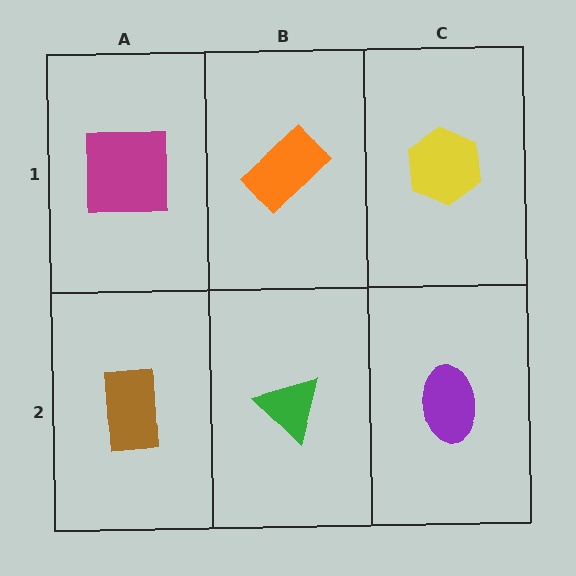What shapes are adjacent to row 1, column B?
A green triangle (row 2, column B), a magenta square (row 1, column A), a yellow hexagon (row 1, column C).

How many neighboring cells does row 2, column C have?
2.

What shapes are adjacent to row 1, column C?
A purple ellipse (row 2, column C), an orange rectangle (row 1, column B).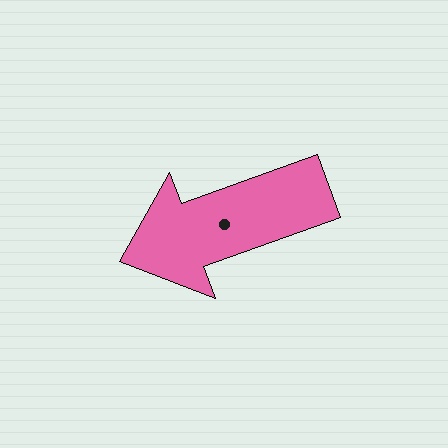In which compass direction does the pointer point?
West.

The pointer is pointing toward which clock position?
Roughly 8 o'clock.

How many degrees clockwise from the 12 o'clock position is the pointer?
Approximately 250 degrees.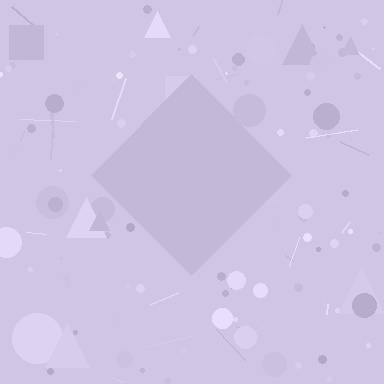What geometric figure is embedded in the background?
A diamond is embedded in the background.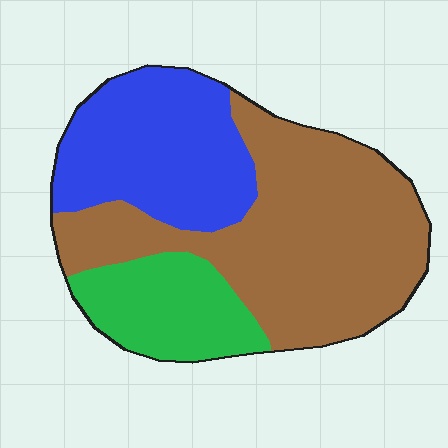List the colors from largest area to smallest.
From largest to smallest: brown, blue, green.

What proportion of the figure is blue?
Blue takes up about one third (1/3) of the figure.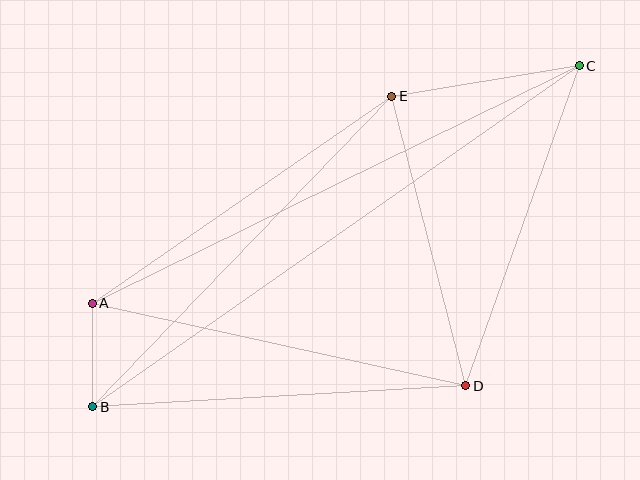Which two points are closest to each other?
Points A and B are closest to each other.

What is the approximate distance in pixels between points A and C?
The distance between A and C is approximately 542 pixels.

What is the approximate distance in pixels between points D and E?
The distance between D and E is approximately 299 pixels.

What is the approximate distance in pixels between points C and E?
The distance between C and E is approximately 190 pixels.